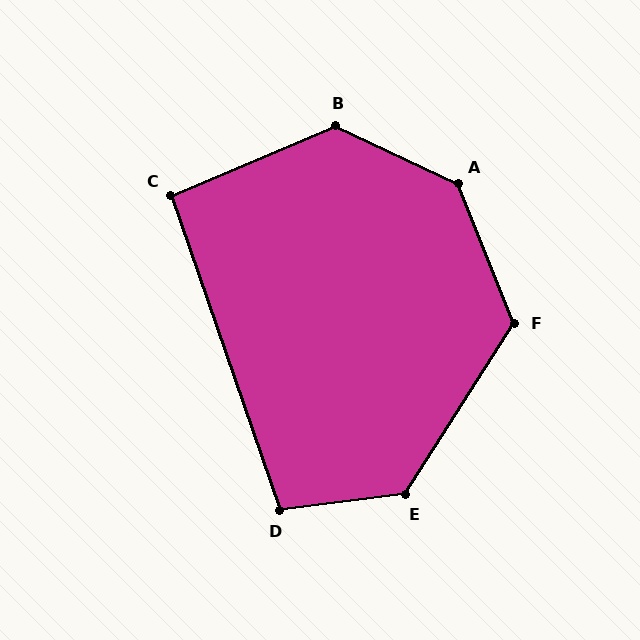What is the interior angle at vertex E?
Approximately 129 degrees (obtuse).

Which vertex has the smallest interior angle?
C, at approximately 94 degrees.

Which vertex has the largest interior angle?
A, at approximately 137 degrees.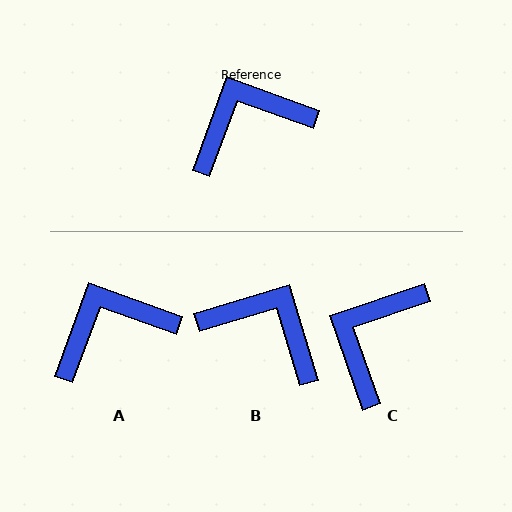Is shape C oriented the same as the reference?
No, it is off by about 39 degrees.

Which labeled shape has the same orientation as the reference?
A.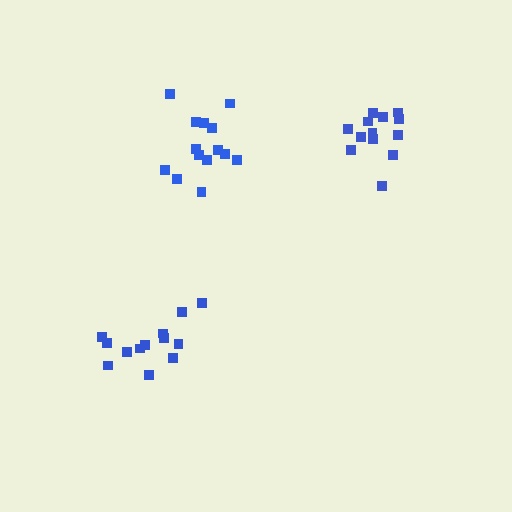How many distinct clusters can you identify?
There are 3 distinct clusters.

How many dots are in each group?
Group 1: 14 dots, Group 2: 13 dots, Group 3: 14 dots (41 total).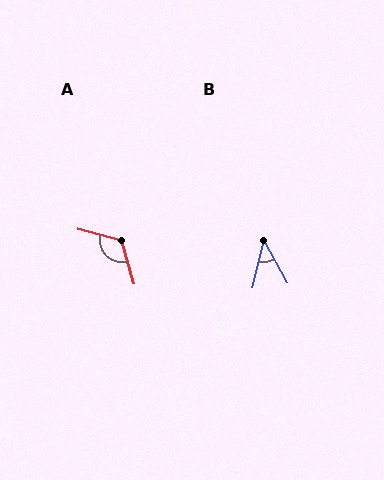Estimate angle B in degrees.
Approximately 43 degrees.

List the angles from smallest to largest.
B (43°), A (120°).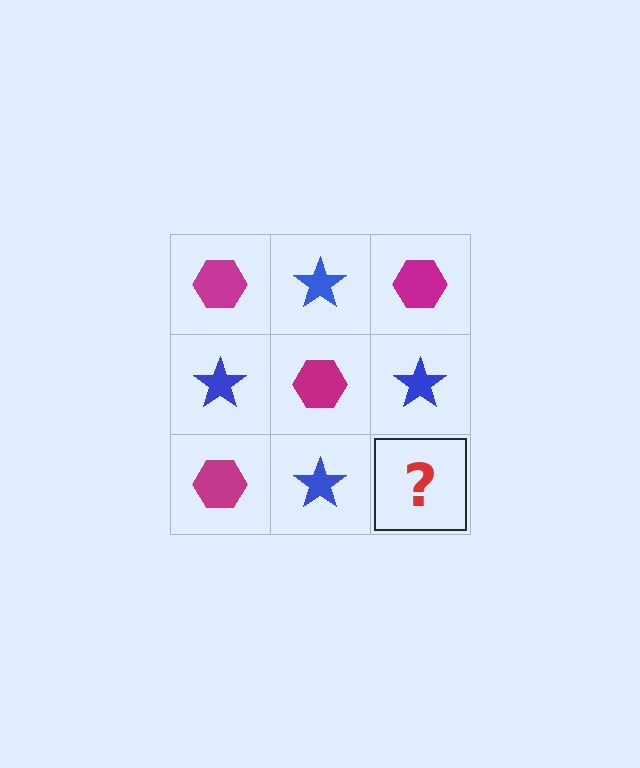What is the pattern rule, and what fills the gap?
The rule is that it alternates magenta hexagon and blue star in a checkerboard pattern. The gap should be filled with a magenta hexagon.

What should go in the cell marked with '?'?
The missing cell should contain a magenta hexagon.